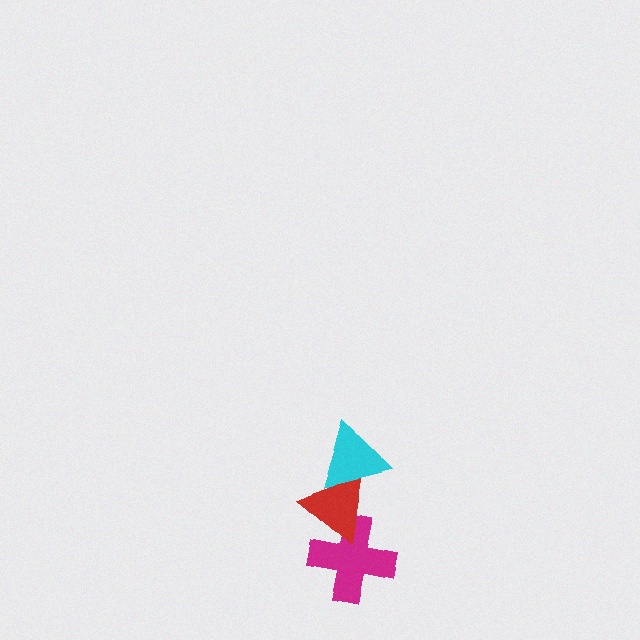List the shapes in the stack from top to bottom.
From top to bottom: the cyan triangle, the red triangle, the magenta cross.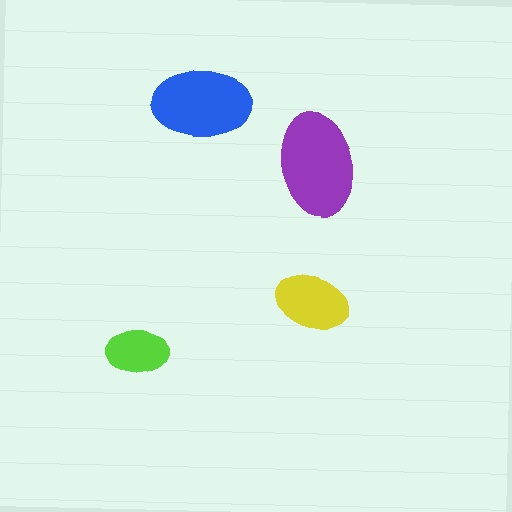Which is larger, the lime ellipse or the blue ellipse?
The blue one.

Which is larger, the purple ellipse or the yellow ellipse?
The purple one.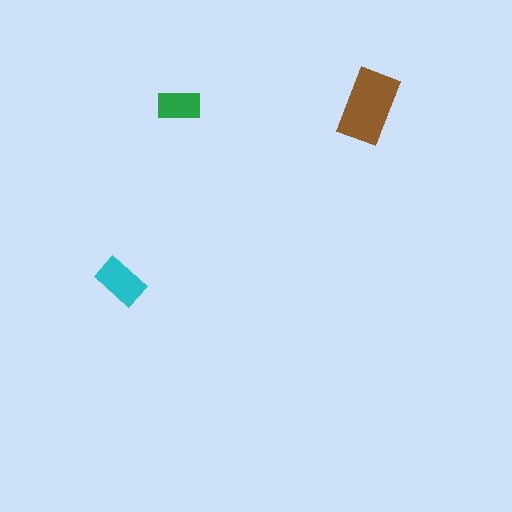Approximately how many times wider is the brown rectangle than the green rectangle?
About 1.5 times wider.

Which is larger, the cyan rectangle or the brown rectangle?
The brown one.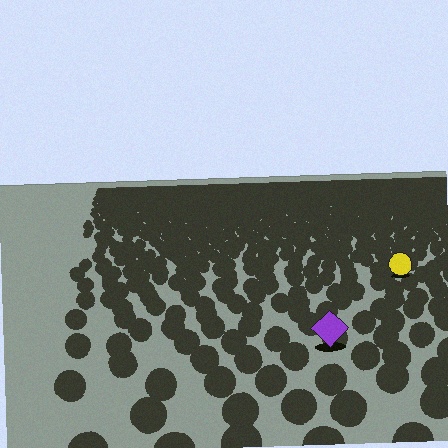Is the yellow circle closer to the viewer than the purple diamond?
No. The purple diamond is closer — you can tell from the texture gradient: the ground texture is coarser near it.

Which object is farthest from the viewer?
The yellow circle is farthest from the viewer. It appears smaller and the ground texture around it is denser.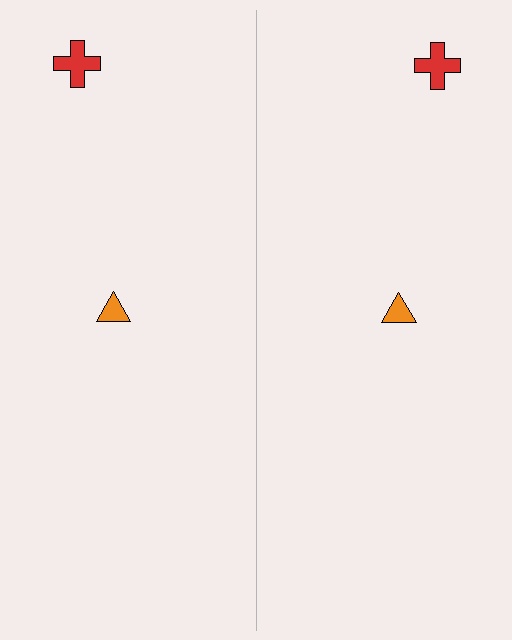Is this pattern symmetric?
Yes, this pattern has bilateral (reflection) symmetry.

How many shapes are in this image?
There are 4 shapes in this image.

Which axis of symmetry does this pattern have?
The pattern has a vertical axis of symmetry running through the center of the image.